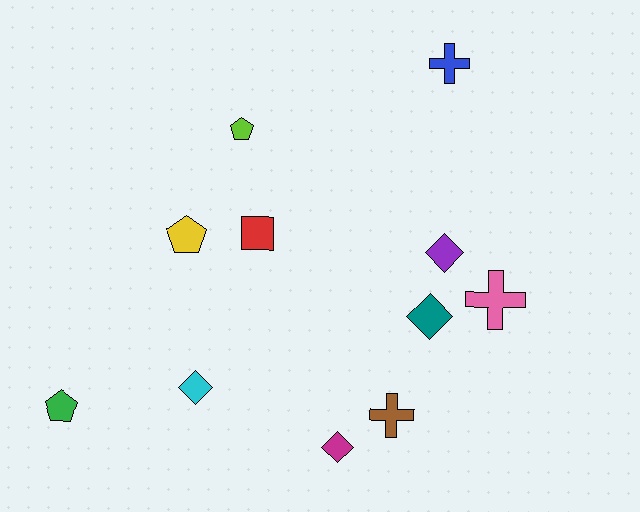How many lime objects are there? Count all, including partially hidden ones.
There is 1 lime object.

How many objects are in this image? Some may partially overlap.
There are 11 objects.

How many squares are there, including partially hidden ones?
There is 1 square.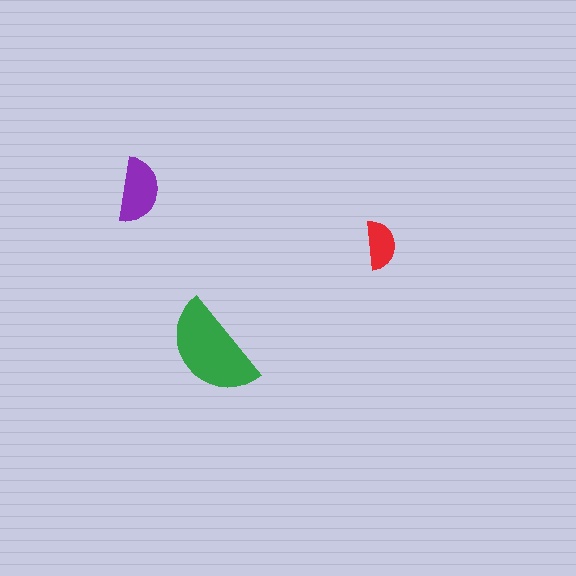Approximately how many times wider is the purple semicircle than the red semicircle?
About 1.5 times wider.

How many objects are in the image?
There are 3 objects in the image.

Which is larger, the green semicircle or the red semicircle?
The green one.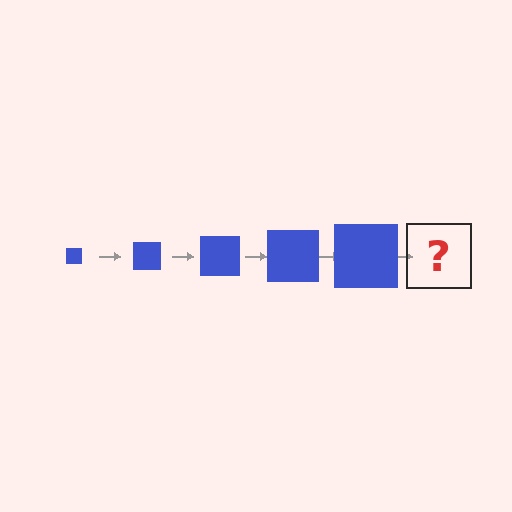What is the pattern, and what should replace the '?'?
The pattern is that the square gets progressively larger each step. The '?' should be a blue square, larger than the previous one.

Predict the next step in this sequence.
The next step is a blue square, larger than the previous one.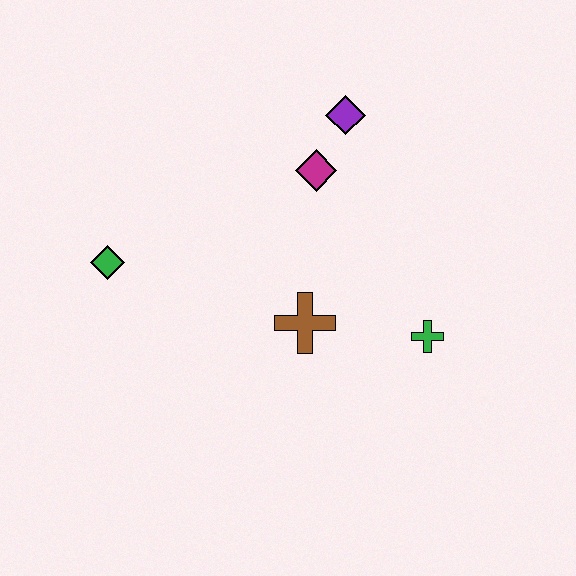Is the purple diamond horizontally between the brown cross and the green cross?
Yes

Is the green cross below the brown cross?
Yes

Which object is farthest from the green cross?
The green diamond is farthest from the green cross.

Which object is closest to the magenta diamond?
The purple diamond is closest to the magenta diamond.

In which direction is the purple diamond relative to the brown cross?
The purple diamond is above the brown cross.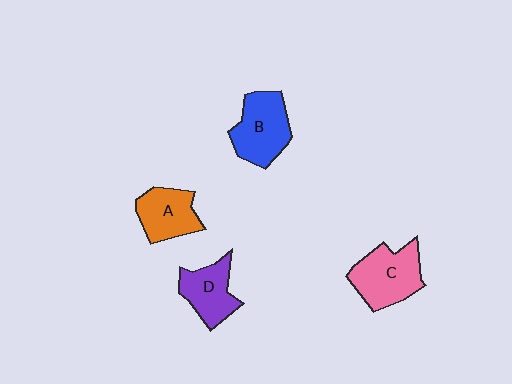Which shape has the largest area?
Shape C (pink).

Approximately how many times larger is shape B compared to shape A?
Approximately 1.2 times.